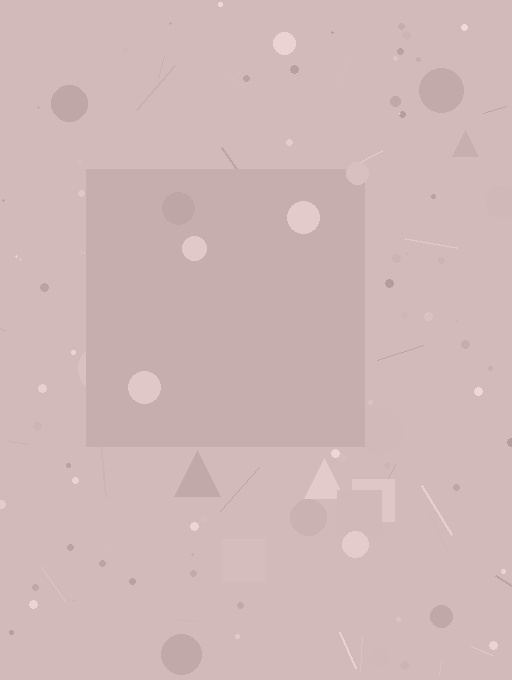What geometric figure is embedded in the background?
A square is embedded in the background.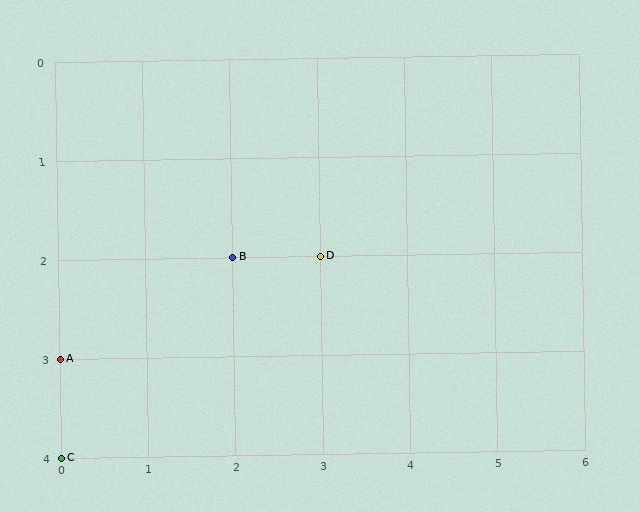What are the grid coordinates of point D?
Point D is at grid coordinates (3, 2).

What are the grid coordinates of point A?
Point A is at grid coordinates (0, 3).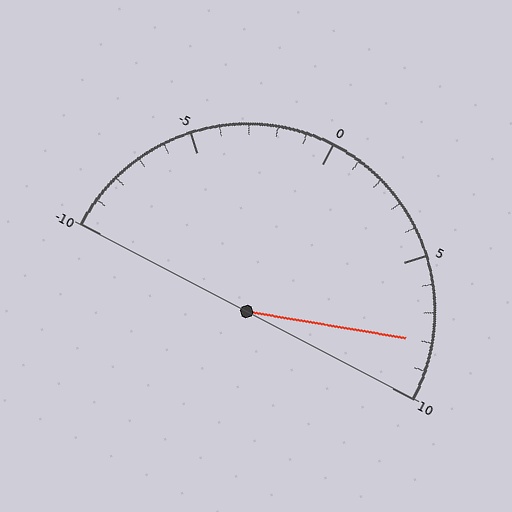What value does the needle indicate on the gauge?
The needle indicates approximately 8.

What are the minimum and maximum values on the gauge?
The gauge ranges from -10 to 10.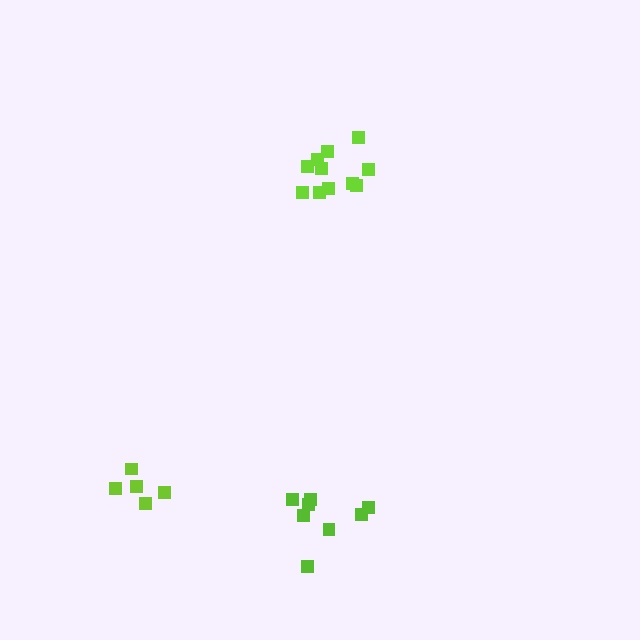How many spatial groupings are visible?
There are 3 spatial groupings.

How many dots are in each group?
Group 1: 11 dots, Group 2: 5 dots, Group 3: 8 dots (24 total).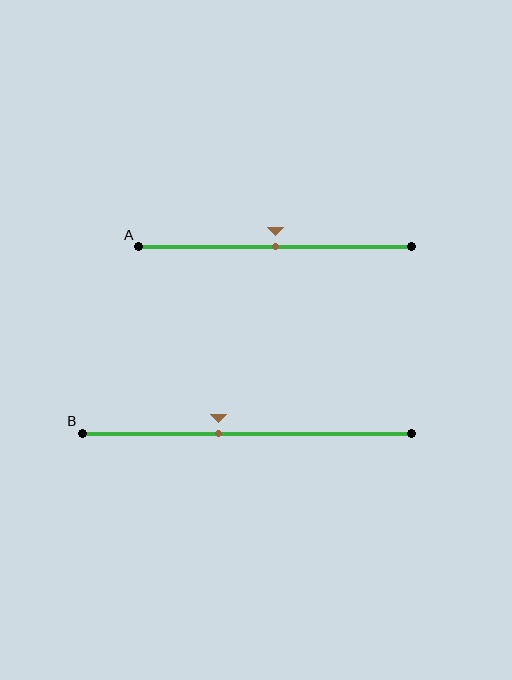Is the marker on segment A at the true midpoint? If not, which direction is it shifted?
Yes, the marker on segment A is at the true midpoint.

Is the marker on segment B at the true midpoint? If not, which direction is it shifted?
No, the marker on segment B is shifted to the left by about 9% of the segment length.